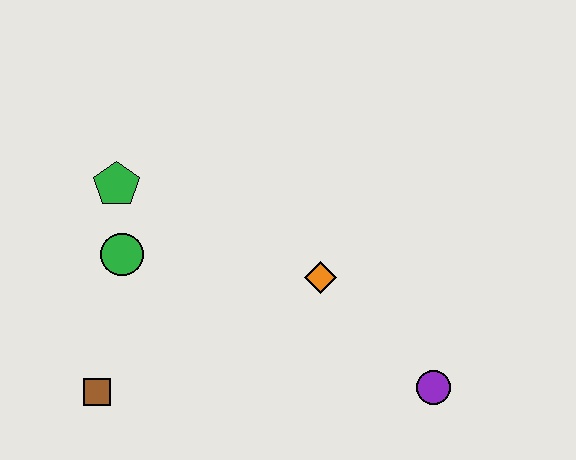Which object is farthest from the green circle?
The purple circle is farthest from the green circle.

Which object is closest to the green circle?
The green pentagon is closest to the green circle.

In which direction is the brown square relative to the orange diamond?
The brown square is to the left of the orange diamond.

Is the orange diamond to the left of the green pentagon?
No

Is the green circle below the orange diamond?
No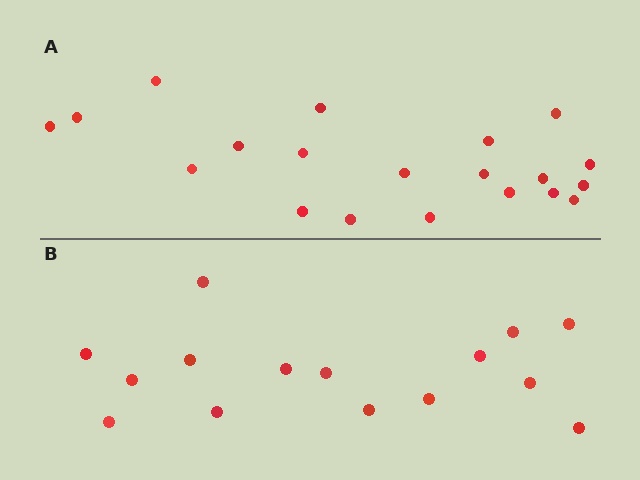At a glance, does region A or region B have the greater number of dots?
Region A (the top region) has more dots.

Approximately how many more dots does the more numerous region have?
Region A has about 5 more dots than region B.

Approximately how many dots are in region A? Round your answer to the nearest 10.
About 20 dots.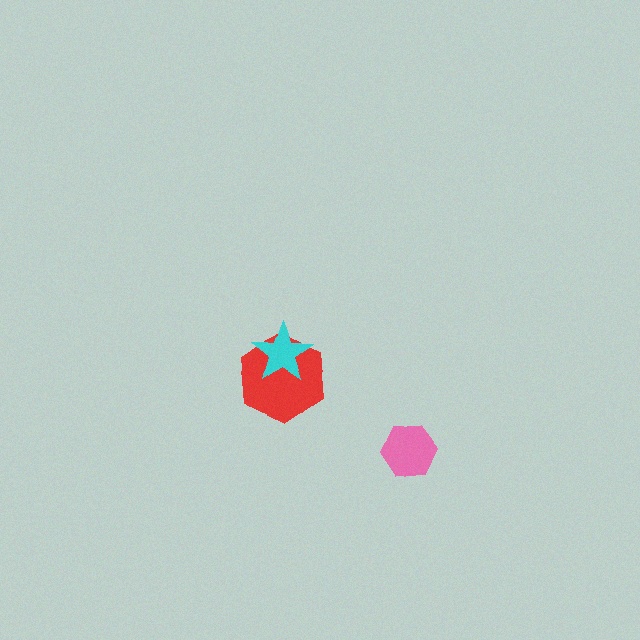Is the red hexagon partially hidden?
Yes, it is partially covered by another shape.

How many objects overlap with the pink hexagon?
0 objects overlap with the pink hexagon.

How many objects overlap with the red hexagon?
1 object overlaps with the red hexagon.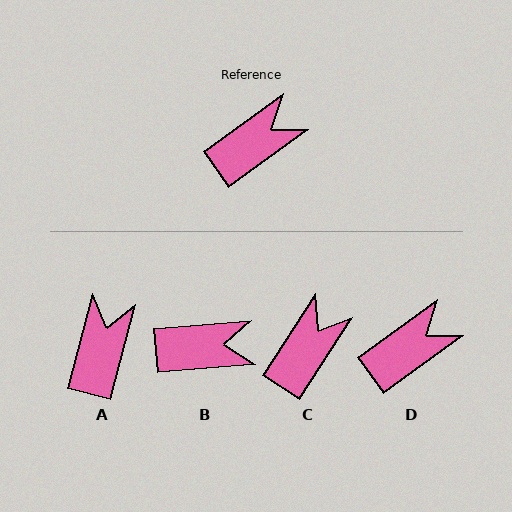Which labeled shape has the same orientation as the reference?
D.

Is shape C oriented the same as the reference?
No, it is off by about 21 degrees.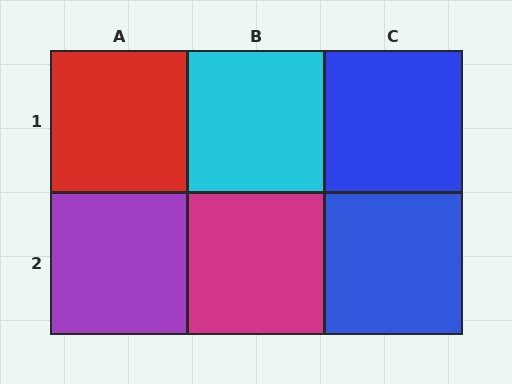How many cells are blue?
2 cells are blue.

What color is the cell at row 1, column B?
Cyan.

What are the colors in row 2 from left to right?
Purple, magenta, blue.